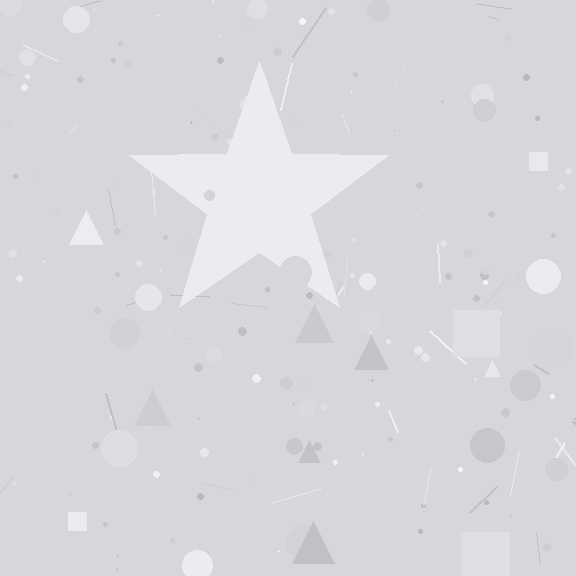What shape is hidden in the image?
A star is hidden in the image.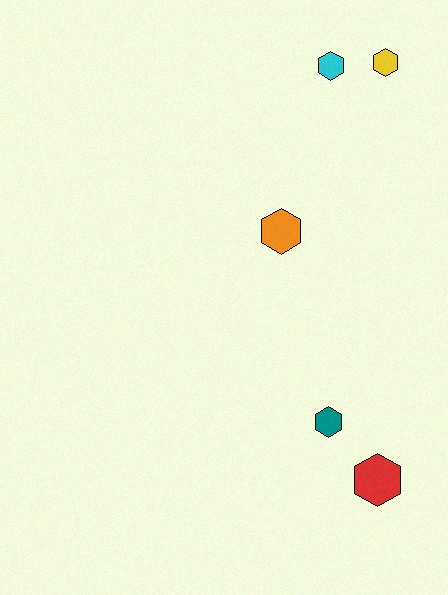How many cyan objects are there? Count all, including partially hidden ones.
There is 1 cyan object.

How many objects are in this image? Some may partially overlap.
There are 5 objects.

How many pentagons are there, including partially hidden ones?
There are no pentagons.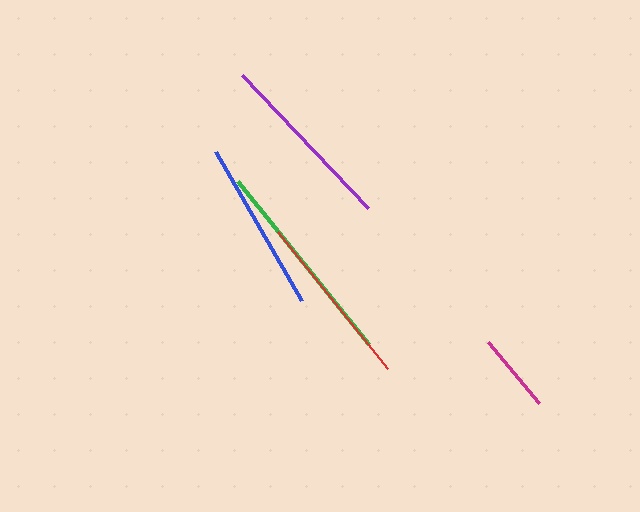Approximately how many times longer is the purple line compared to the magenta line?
The purple line is approximately 2.3 times the length of the magenta line.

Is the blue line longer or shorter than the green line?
The green line is longer than the blue line.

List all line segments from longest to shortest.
From longest to shortest: green, purple, red, blue, magenta.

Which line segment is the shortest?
The magenta line is the shortest at approximately 80 pixels.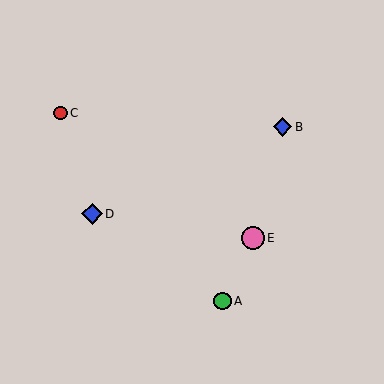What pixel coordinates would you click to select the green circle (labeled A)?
Click at (222, 301) to select the green circle A.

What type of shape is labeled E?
Shape E is a pink circle.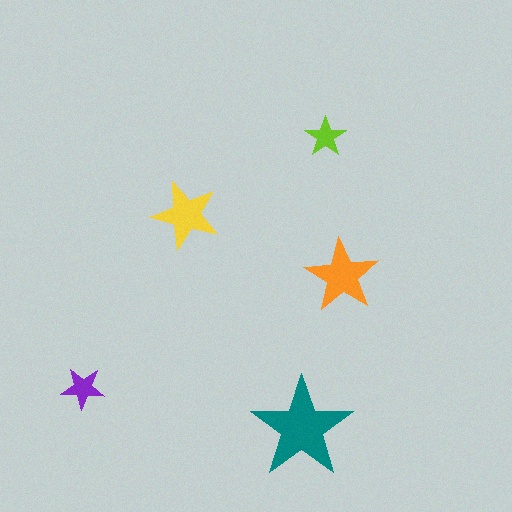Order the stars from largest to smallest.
the teal one, the orange one, the yellow one, the purple one, the lime one.